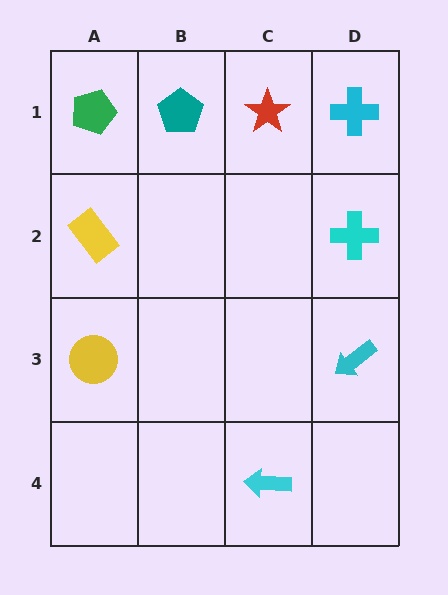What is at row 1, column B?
A teal pentagon.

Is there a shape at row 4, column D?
No, that cell is empty.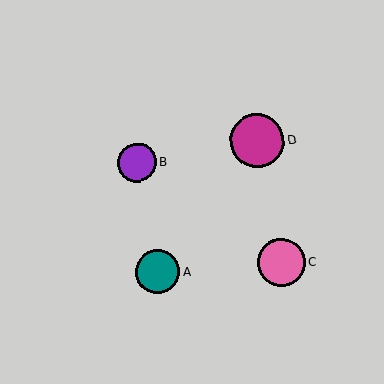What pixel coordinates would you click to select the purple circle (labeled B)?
Click at (137, 162) to select the purple circle B.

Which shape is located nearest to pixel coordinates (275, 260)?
The pink circle (labeled C) at (281, 262) is nearest to that location.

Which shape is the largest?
The magenta circle (labeled D) is the largest.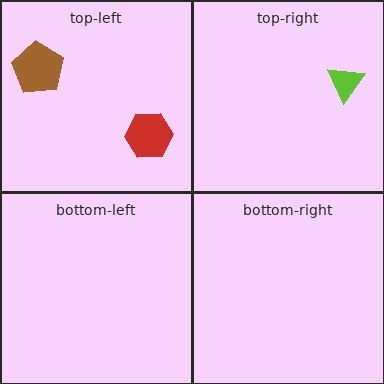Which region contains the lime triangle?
The top-right region.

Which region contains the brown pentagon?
The top-left region.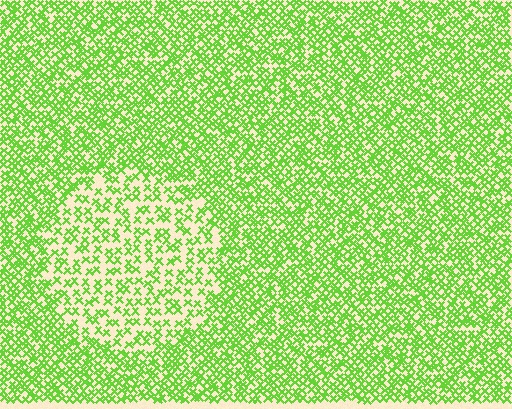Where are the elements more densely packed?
The elements are more densely packed outside the circle boundary.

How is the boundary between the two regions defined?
The boundary is defined by a change in element density (approximately 2.0x ratio). All elements are the same color, size, and shape.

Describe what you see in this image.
The image contains small lime elements arranged at two different densities. A circle-shaped region is visible where the elements are less densely packed than the surrounding area.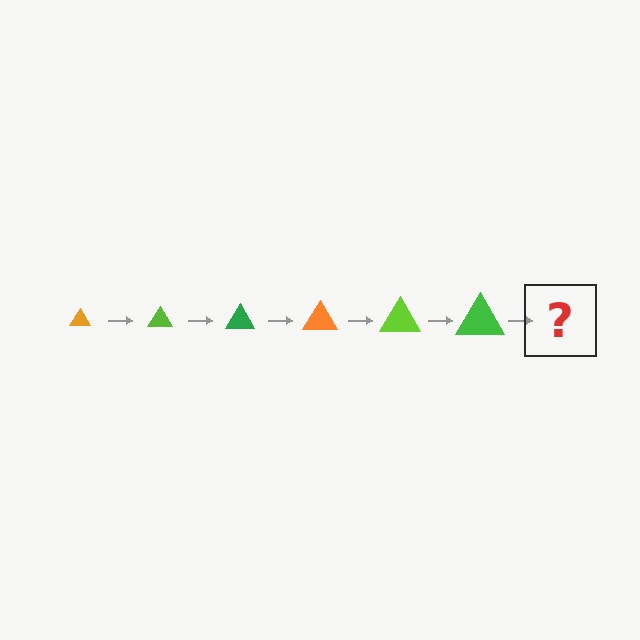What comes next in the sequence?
The next element should be an orange triangle, larger than the previous one.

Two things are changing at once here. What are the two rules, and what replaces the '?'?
The two rules are that the triangle grows larger each step and the color cycles through orange, lime, and green. The '?' should be an orange triangle, larger than the previous one.